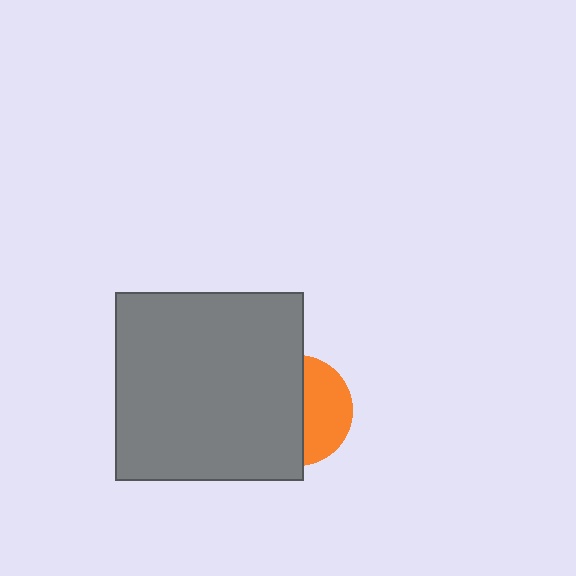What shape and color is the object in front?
The object in front is a gray square.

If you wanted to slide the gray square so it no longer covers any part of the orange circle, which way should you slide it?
Slide it left — that is the most direct way to separate the two shapes.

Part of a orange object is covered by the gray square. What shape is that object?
It is a circle.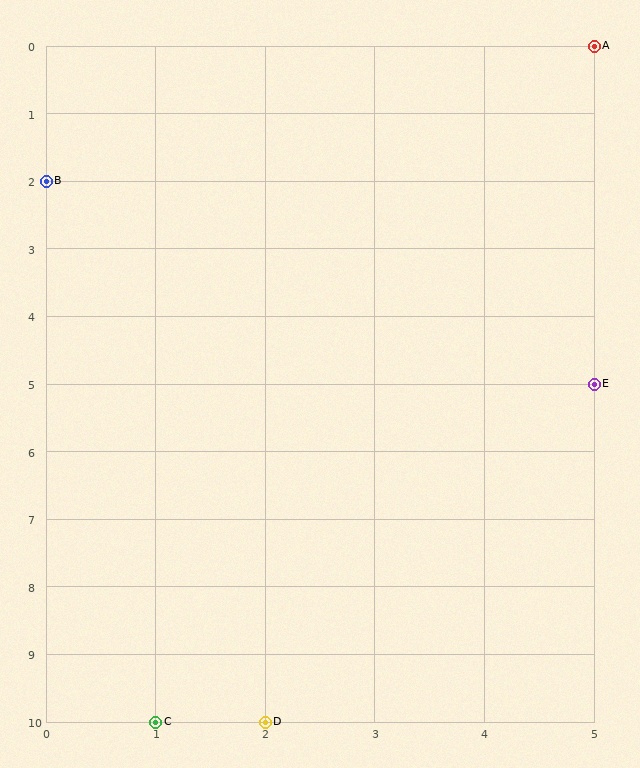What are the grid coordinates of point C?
Point C is at grid coordinates (1, 10).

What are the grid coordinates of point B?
Point B is at grid coordinates (0, 2).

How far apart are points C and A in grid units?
Points C and A are 4 columns and 10 rows apart (about 10.8 grid units diagonally).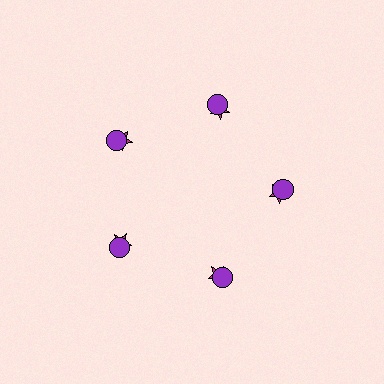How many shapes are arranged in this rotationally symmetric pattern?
There are 10 shapes, arranged in 5 groups of 2.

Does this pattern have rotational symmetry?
Yes, this pattern has 5-fold rotational symmetry. It looks the same after rotating 72 degrees around the center.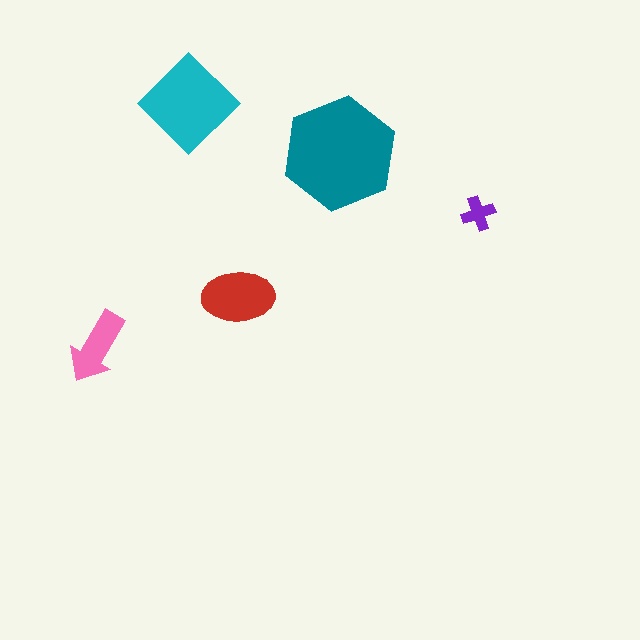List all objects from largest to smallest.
The teal hexagon, the cyan diamond, the red ellipse, the pink arrow, the purple cross.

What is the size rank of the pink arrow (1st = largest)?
4th.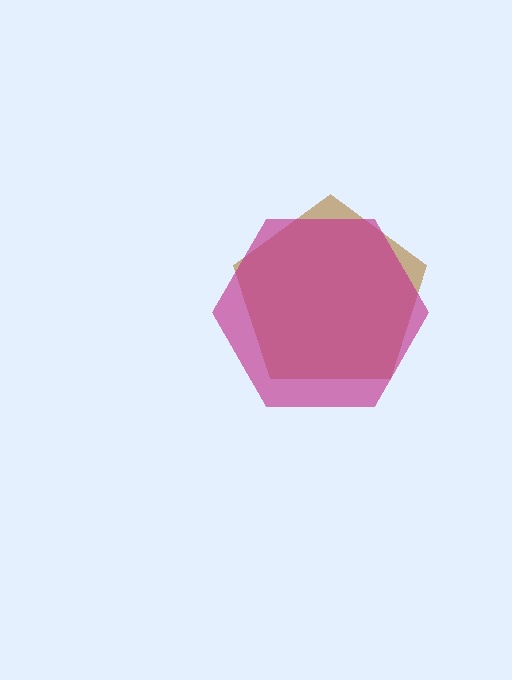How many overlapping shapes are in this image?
There are 2 overlapping shapes in the image.